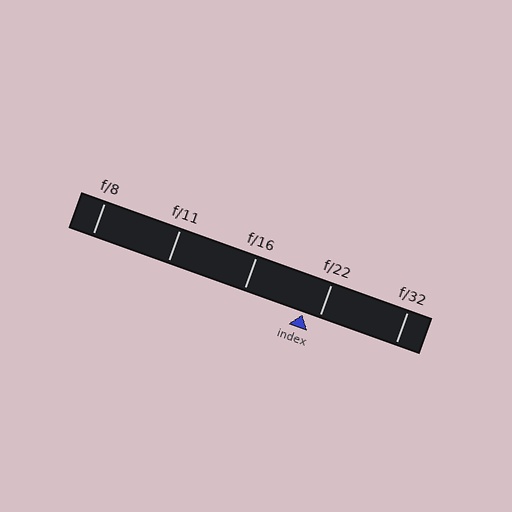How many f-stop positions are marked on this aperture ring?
There are 5 f-stop positions marked.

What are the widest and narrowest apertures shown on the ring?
The widest aperture shown is f/8 and the narrowest is f/32.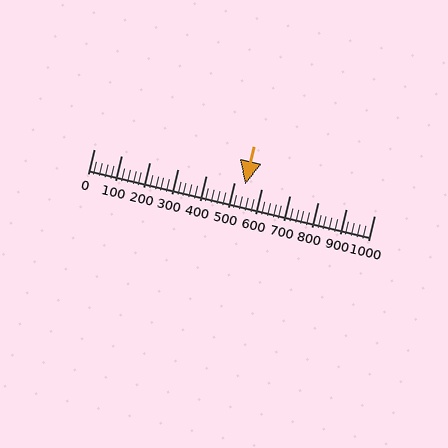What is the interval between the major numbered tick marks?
The major tick marks are spaced 100 units apart.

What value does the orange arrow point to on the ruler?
The orange arrow points to approximately 541.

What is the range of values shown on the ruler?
The ruler shows values from 0 to 1000.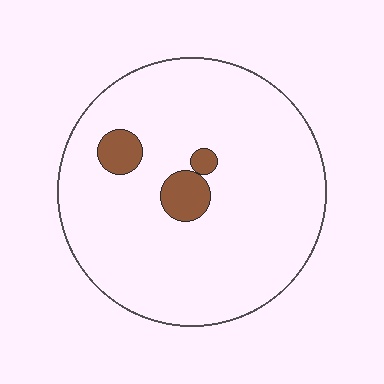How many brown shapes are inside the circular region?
3.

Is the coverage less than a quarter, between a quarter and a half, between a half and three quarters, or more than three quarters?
Less than a quarter.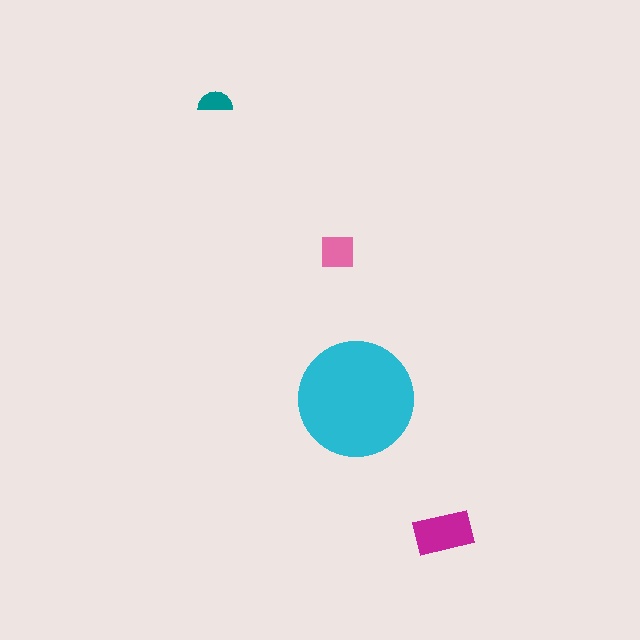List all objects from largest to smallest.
The cyan circle, the magenta rectangle, the pink square, the teal semicircle.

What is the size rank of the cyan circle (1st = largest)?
1st.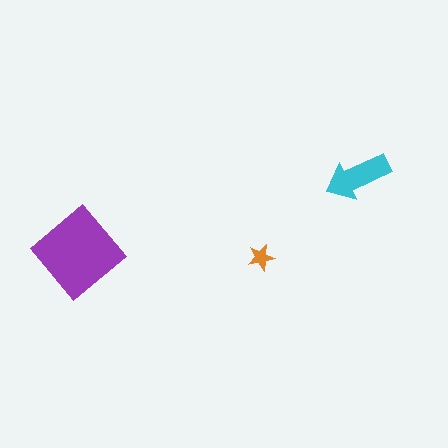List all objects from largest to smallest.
The purple diamond, the cyan arrow, the orange star.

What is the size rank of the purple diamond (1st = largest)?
1st.